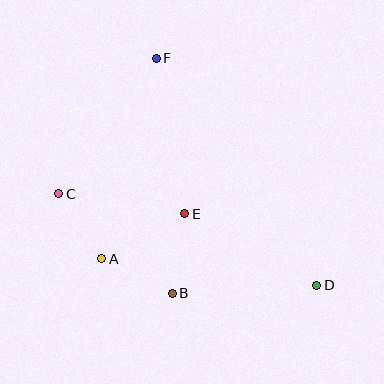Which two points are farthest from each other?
Points D and F are farthest from each other.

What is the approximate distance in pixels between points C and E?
The distance between C and E is approximately 128 pixels.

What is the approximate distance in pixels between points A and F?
The distance between A and F is approximately 208 pixels.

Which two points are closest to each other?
Points A and C are closest to each other.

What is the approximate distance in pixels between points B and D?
The distance between B and D is approximately 145 pixels.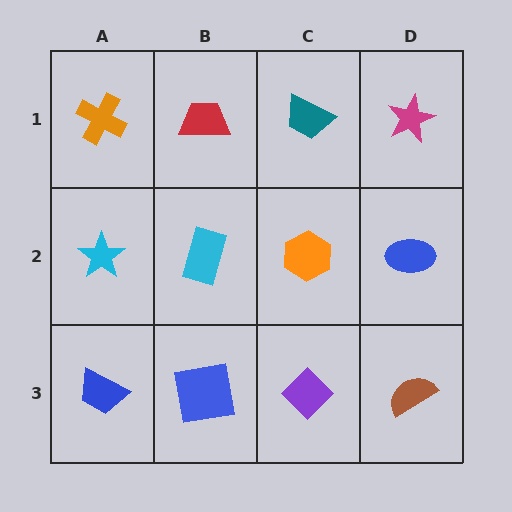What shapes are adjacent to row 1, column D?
A blue ellipse (row 2, column D), a teal trapezoid (row 1, column C).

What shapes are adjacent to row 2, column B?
A red trapezoid (row 1, column B), a blue square (row 3, column B), a cyan star (row 2, column A), an orange hexagon (row 2, column C).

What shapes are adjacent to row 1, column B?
A cyan rectangle (row 2, column B), an orange cross (row 1, column A), a teal trapezoid (row 1, column C).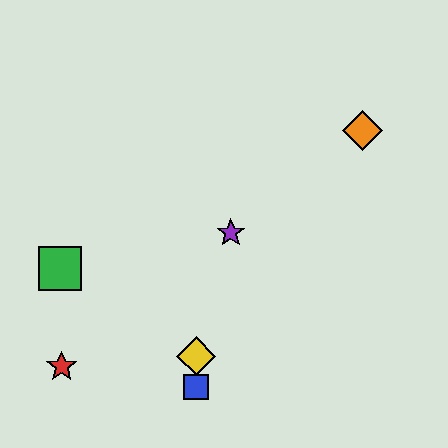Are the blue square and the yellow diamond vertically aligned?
Yes, both are at x≈196.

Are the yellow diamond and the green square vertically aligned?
No, the yellow diamond is at x≈196 and the green square is at x≈60.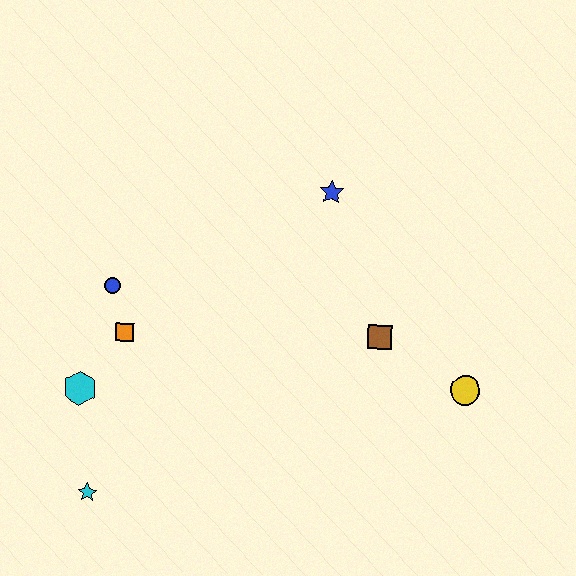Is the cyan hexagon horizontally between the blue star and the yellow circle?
No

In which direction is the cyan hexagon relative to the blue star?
The cyan hexagon is to the left of the blue star.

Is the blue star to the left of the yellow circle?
Yes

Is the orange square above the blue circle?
No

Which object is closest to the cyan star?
The cyan hexagon is closest to the cyan star.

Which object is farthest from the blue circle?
The yellow circle is farthest from the blue circle.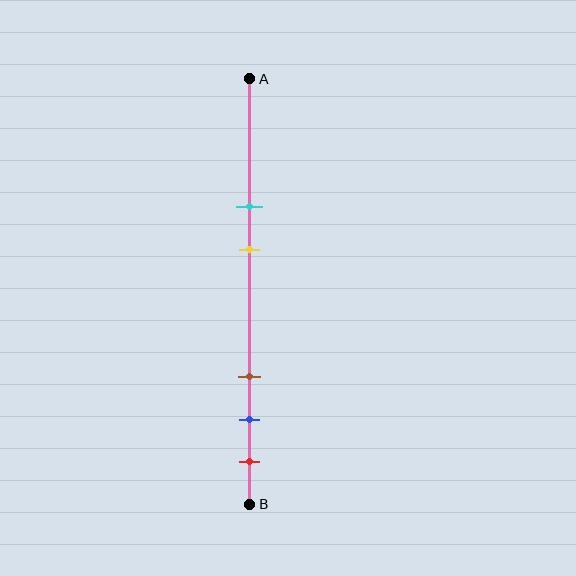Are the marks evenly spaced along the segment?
No, the marks are not evenly spaced.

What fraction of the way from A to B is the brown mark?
The brown mark is approximately 70% (0.7) of the way from A to B.